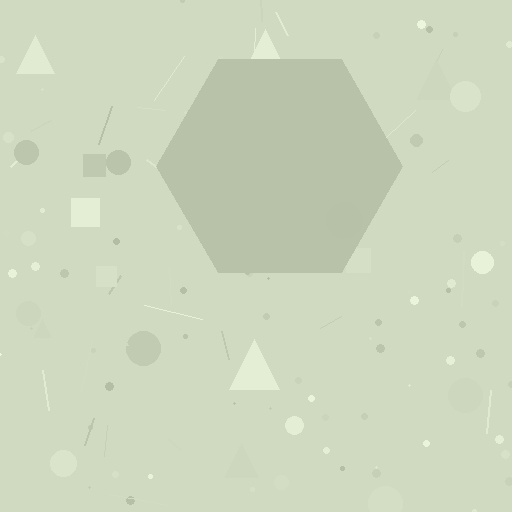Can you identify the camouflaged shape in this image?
The camouflaged shape is a hexagon.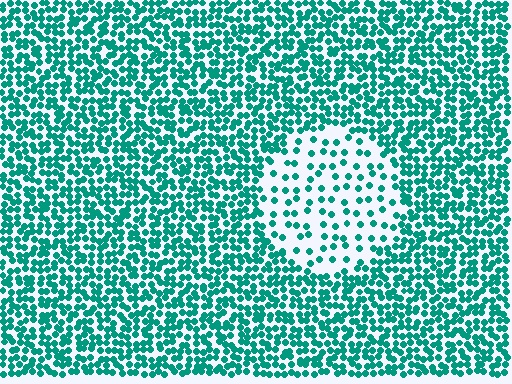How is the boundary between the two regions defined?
The boundary is defined by a change in element density (approximately 2.7x ratio). All elements are the same color, size, and shape.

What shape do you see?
I see a circle.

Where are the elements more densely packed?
The elements are more densely packed outside the circle boundary.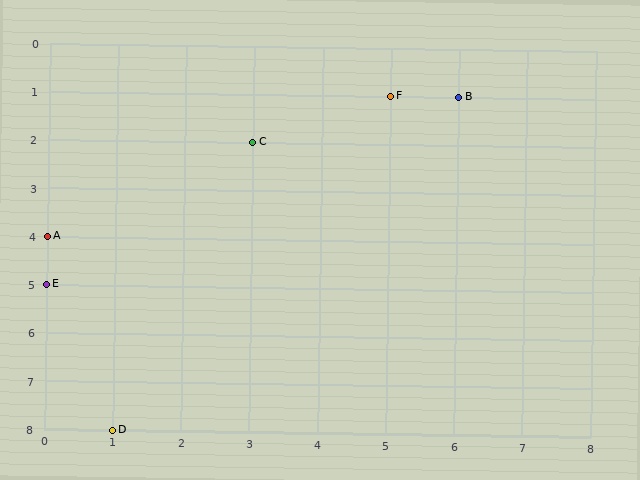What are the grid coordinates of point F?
Point F is at grid coordinates (5, 1).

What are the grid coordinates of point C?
Point C is at grid coordinates (3, 2).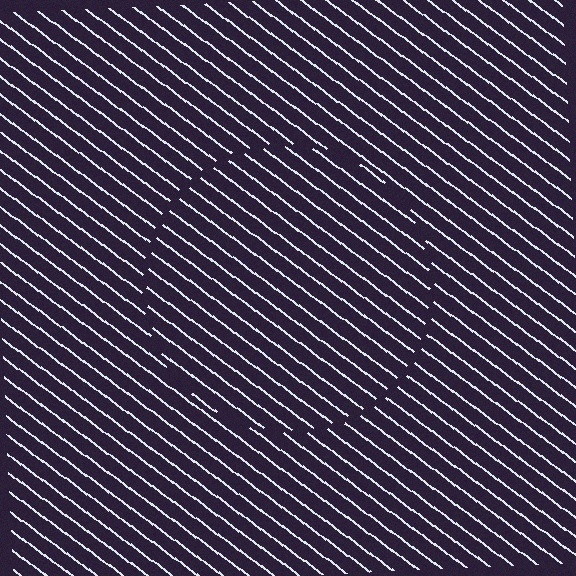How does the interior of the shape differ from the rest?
The interior of the shape contains the same grating, shifted by half a period — the contour is defined by the phase discontinuity where line-ends from the inner and outer gratings abut.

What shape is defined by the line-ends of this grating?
An illusory circle. The interior of the shape contains the same grating, shifted by half a period — the contour is defined by the phase discontinuity where line-ends from the inner and outer gratings abut.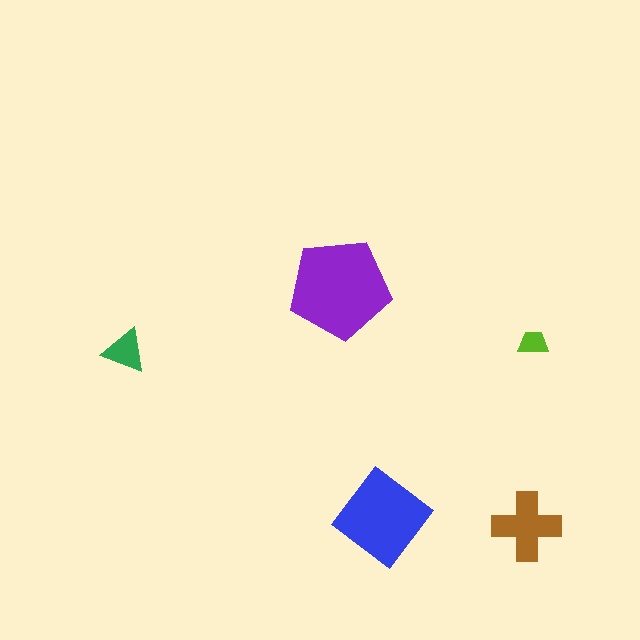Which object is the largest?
The purple pentagon.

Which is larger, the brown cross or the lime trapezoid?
The brown cross.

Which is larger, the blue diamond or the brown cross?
The blue diamond.